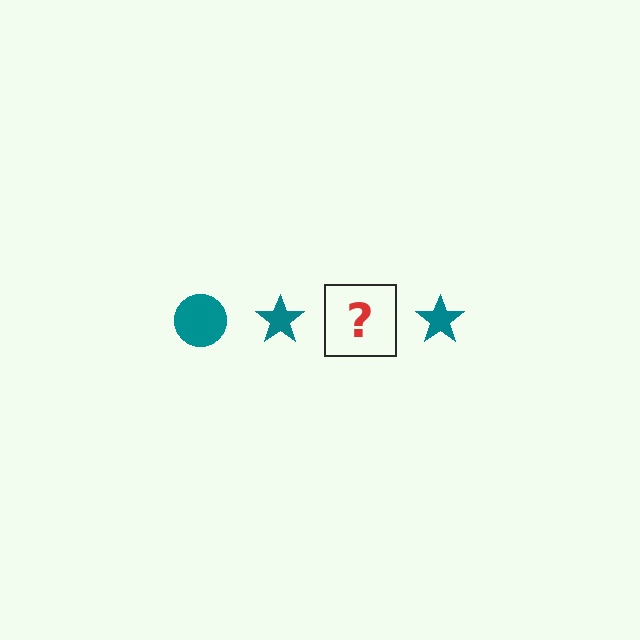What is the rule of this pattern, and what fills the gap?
The rule is that the pattern cycles through circle, star shapes in teal. The gap should be filled with a teal circle.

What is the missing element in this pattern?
The missing element is a teal circle.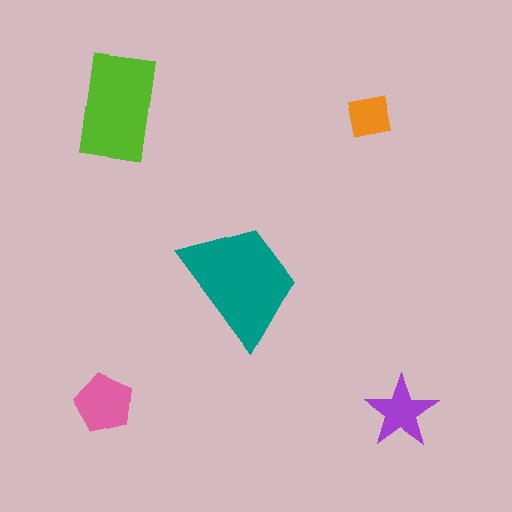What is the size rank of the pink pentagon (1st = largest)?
3rd.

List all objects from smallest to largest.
The orange square, the purple star, the pink pentagon, the lime rectangle, the teal trapezoid.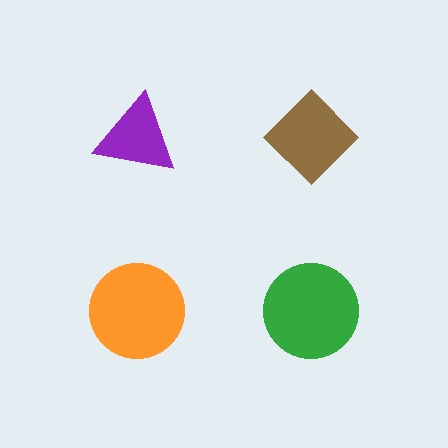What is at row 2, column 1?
An orange circle.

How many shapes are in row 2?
2 shapes.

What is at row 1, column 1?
A purple triangle.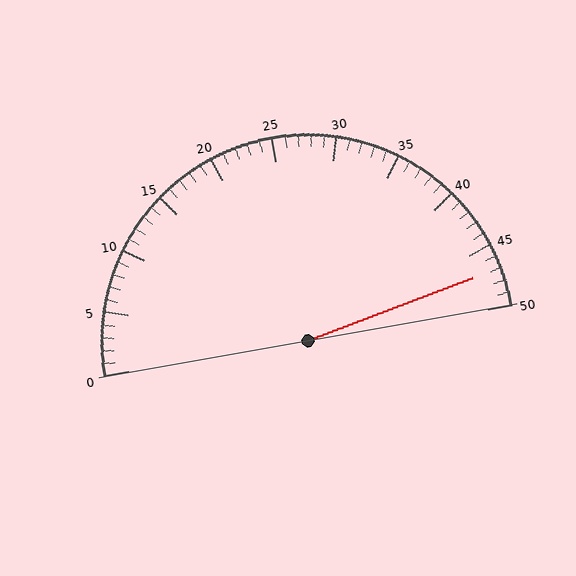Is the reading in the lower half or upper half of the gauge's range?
The reading is in the upper half of the range (0 to 50).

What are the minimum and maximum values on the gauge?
The gauge ranges from 0 to 50.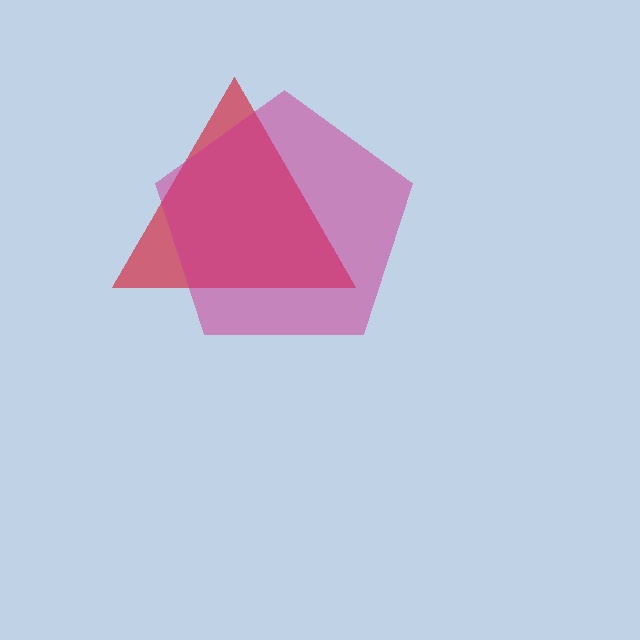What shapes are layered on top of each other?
The layered shapes are: a red triangle, a magenta pentagon.